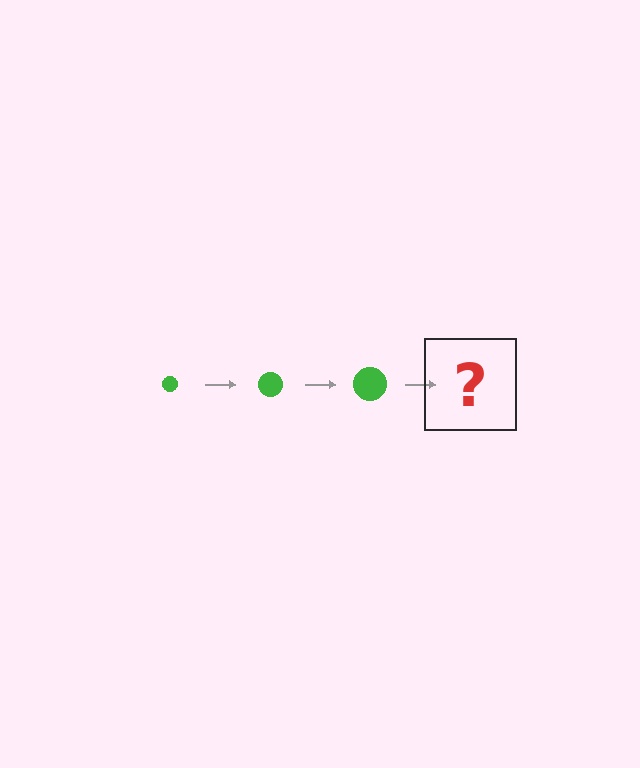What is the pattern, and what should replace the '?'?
The pattern is that the circle gets progressively larger each step. The '?' should be a green circle, larger than the previous one.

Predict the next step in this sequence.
The next step is a green circle, larger than the previous one.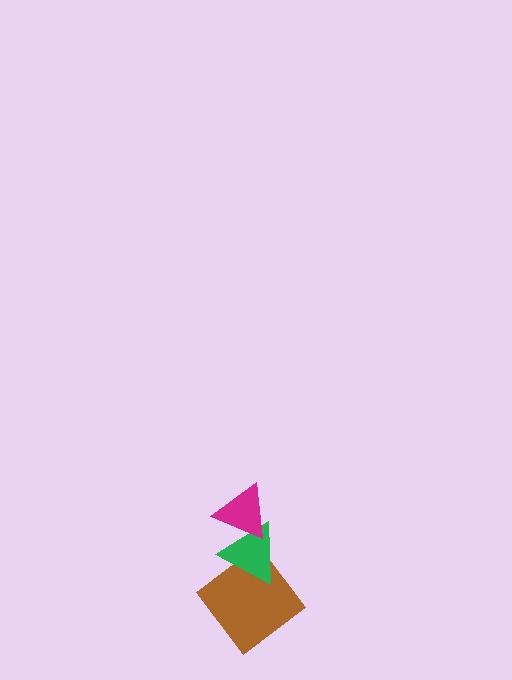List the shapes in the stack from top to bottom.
From top to bottom: the magenta triangle, the green triangle, the brown diamond.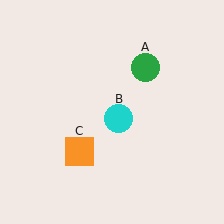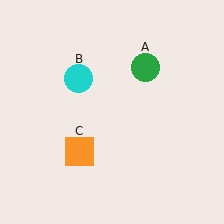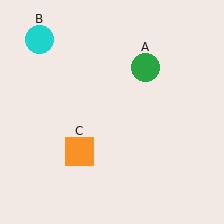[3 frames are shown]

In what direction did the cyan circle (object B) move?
The cyan circle (object B) moved up and to the left.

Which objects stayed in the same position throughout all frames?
Green circle (object A) and orange square (object C) remained stationary.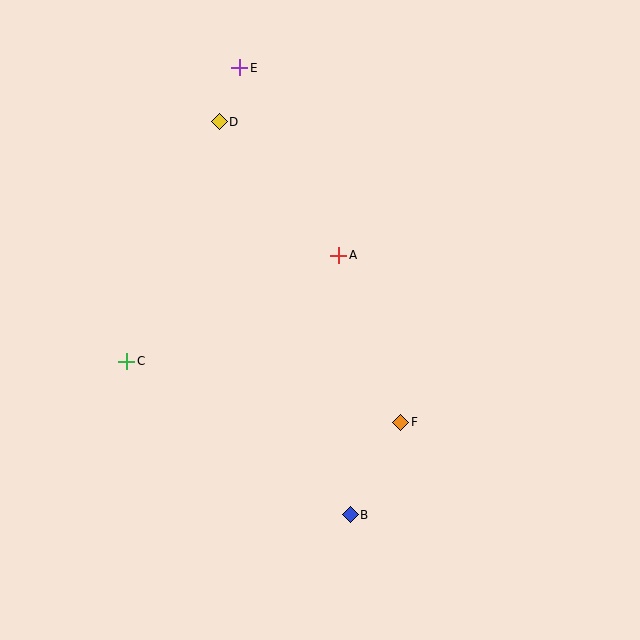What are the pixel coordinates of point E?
Point E is at (239, 68).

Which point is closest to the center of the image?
Point A at (339, 255) is closest to the center.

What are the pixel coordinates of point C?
Point C is at (127, 361).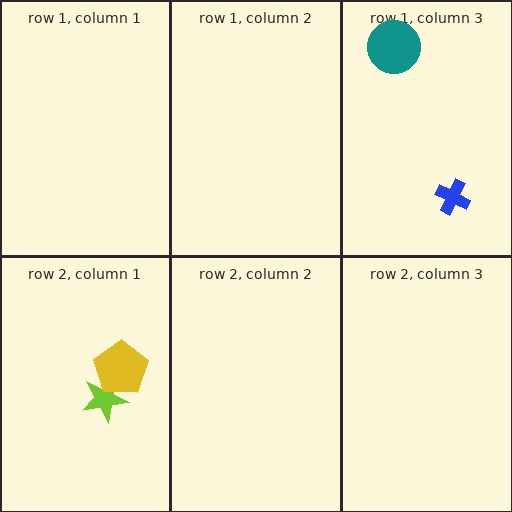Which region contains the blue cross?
The row 1, column 3 region.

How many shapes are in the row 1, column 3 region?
2.